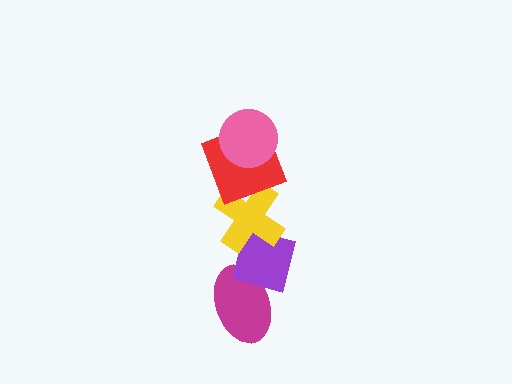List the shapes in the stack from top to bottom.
From top to bottom: the pink circle, the red square, the yellow cross, the purple square, the magenta ellipse.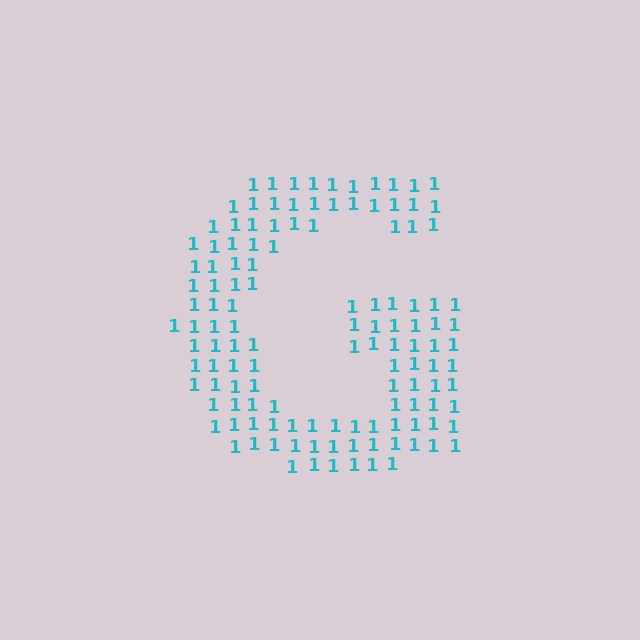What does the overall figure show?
The overall figure shows the letter G.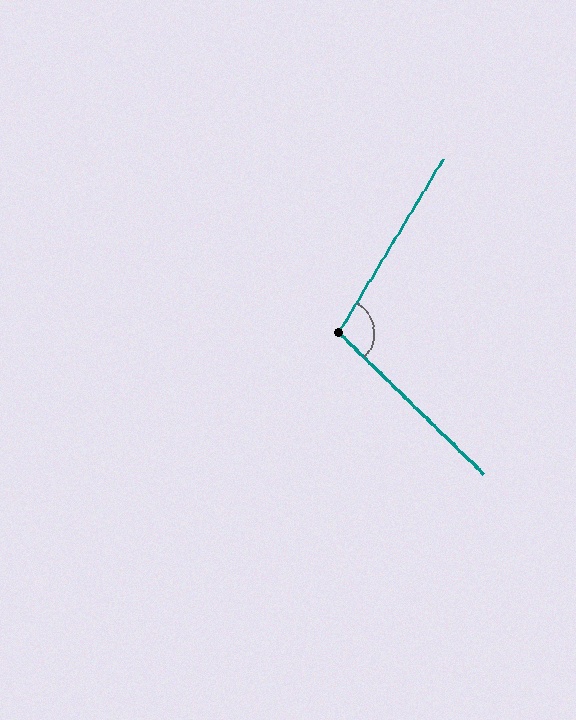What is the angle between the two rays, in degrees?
Approximately 103 degrees.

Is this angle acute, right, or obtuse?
It is obtuse.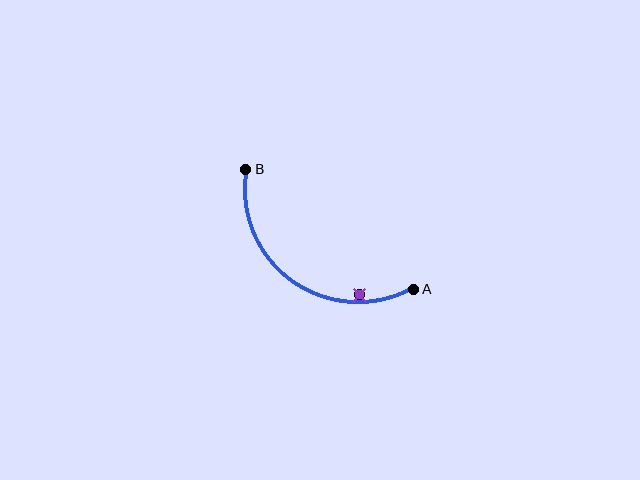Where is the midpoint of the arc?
The arc midpoint is the point on the curve farthest from the straight line joining A and B. It sits below and to the left of that line.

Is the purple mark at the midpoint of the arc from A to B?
No — the purple mark does not lie on the arc at all. It sits slightly inside the curve.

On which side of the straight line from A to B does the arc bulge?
The arc bulges below and to the left of the straight line connecting A and B.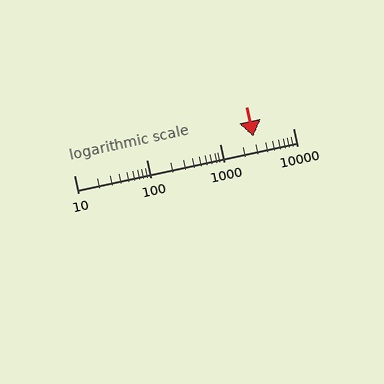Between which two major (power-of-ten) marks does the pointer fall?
The pointer is between 1000 and 10000.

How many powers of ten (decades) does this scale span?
The scale spans 3 decades, from 10 to 10000.